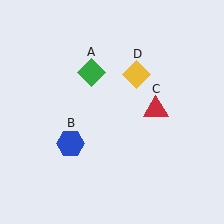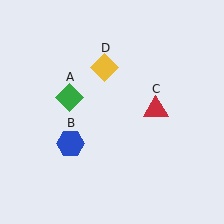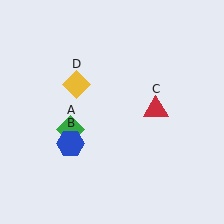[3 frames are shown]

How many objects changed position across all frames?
2 objects changed position: green diamond (object A), yellow diamond (object D).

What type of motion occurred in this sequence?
The green diamond (object A), yellow diamond (object D) rotated counterclockwise around the center of the scene.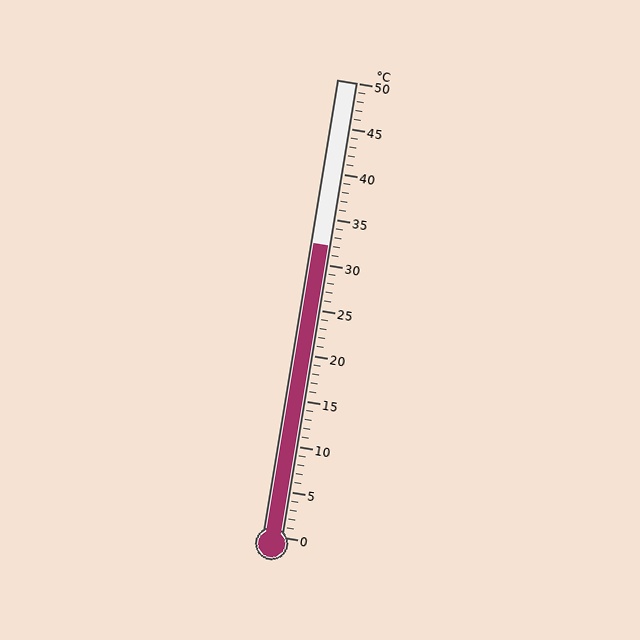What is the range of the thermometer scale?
The thermometer scale ranges from 0°C to 50°C.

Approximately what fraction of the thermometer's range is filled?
The thermometer is filled to approximately 65% of its range.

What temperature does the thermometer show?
The thermometer shows approximately 32°C.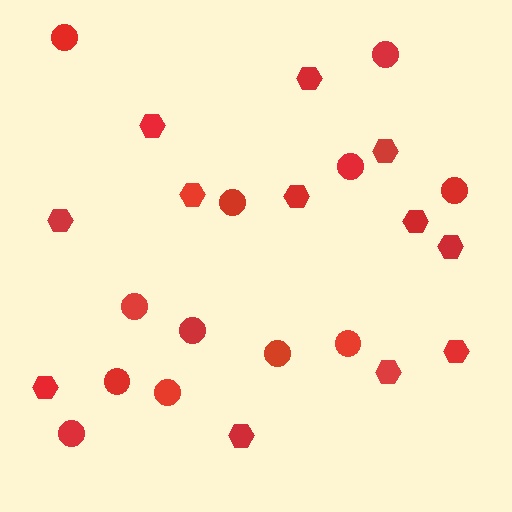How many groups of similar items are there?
There are 2 groups: one group of hexagons (12) and one group of circles (12).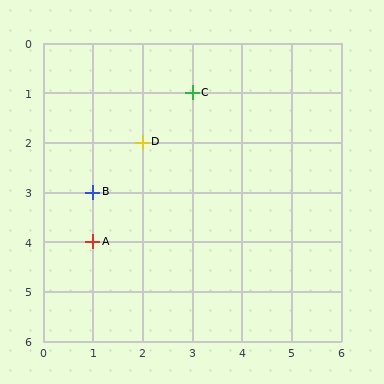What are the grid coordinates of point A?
Point A is at grid coordinates (1, 4).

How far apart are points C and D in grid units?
Points C and D are 1 column and 1 row apart (about 1.4 grid units diagonally).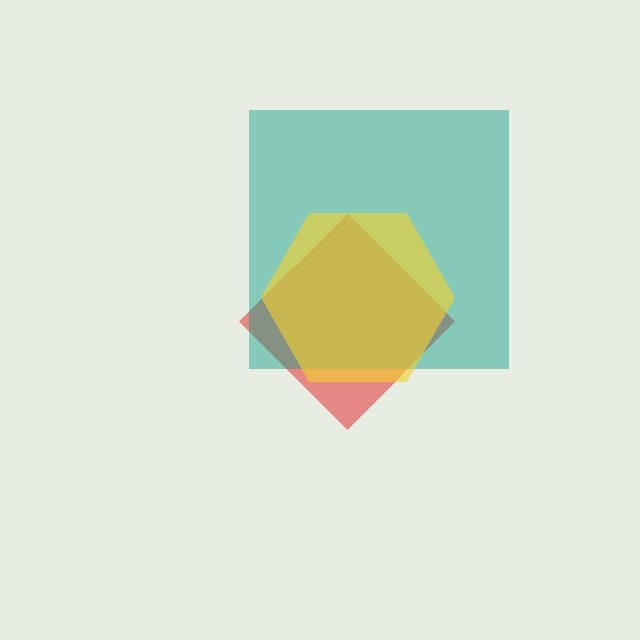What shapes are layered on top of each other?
The layered shapes are: a red diamond, a teal square, a yellow hexagon.